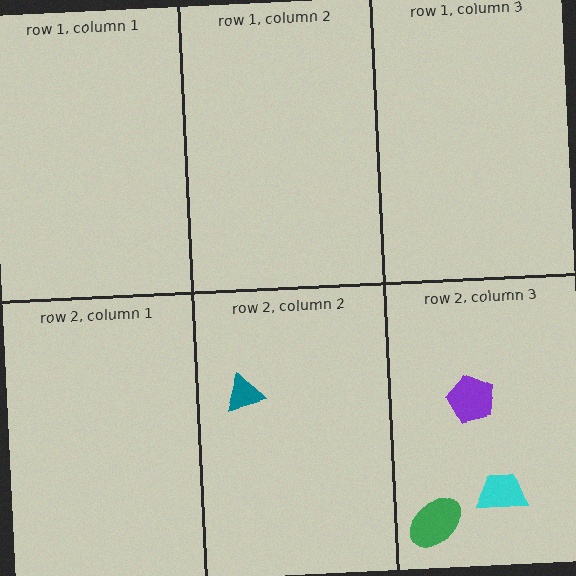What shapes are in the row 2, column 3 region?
The green ellipse, the cyan trapezoid, the purple pentagon.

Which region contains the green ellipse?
The row 2, column 3 region.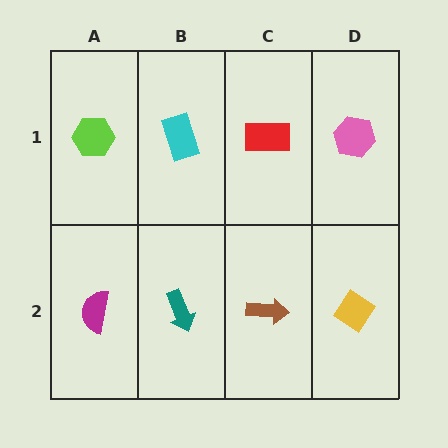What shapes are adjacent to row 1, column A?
A magenta semicircle (row 2, column A), a cyan rectangle (row 1, column B).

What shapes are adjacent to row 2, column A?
A lime hexagon (row 1, column A), a teal arrow (row 2, column B).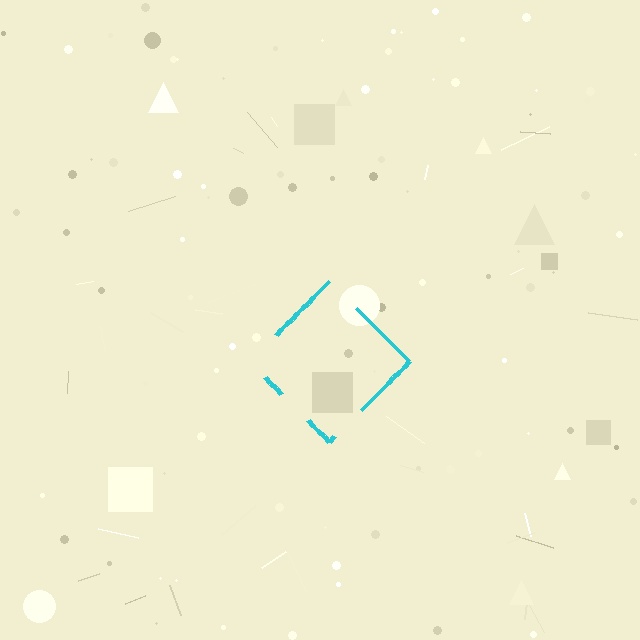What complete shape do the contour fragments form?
The contour fragments form a diamond.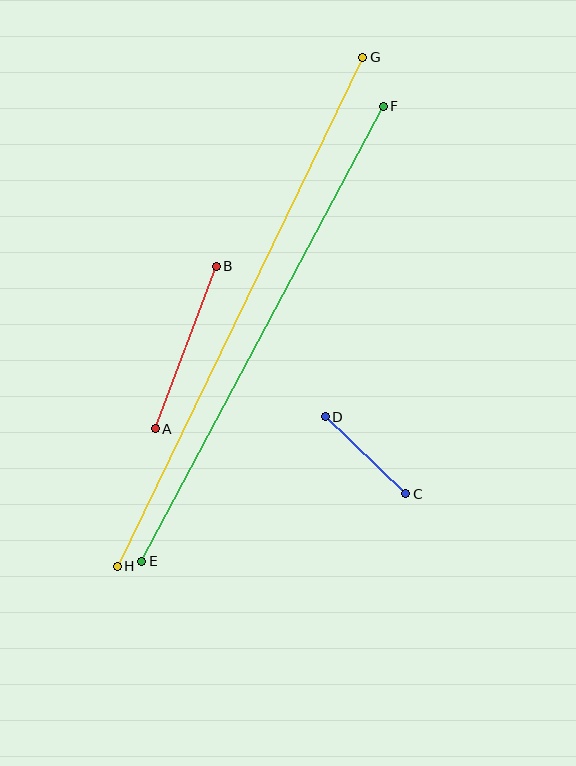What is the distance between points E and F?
The distance is approximately 515 pixels.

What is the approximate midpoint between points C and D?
The midpoint is at approximately (366, 455) pixels.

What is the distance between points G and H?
The distance is approximately 565 pixels.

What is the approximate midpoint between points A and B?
The midpoint is at approximately (186, 348) pixels.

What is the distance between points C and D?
The distance is approximately 112 pixels.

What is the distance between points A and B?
The distance is approximately 173 pixels.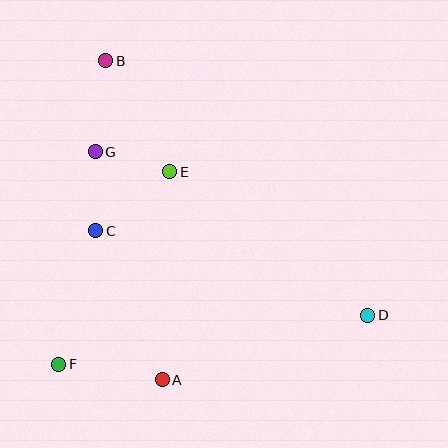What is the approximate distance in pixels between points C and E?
The distance between C and E is approximately 94 pixels.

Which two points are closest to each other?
Points E and G are closest to each other.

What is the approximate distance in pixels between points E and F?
The distance between E and F is approximately 222 pixels.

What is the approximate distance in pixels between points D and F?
The distance between D and F is approximately 313 pixels.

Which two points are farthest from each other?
Points B and D are farthest from each other.